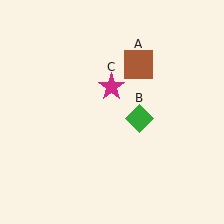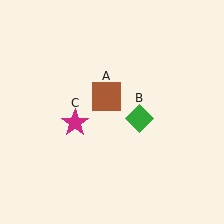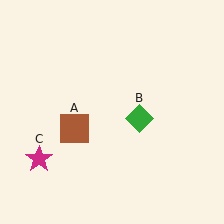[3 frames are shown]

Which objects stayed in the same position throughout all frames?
Green diamond (object B) remained stationary.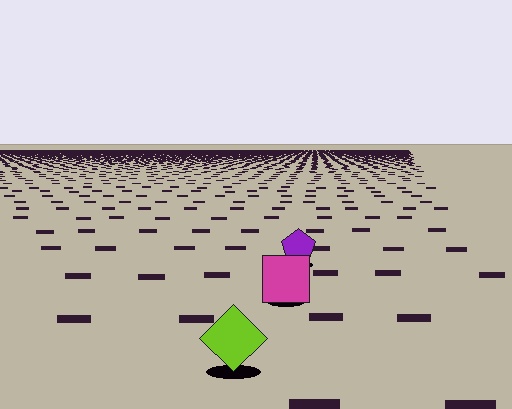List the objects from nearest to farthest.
From nearest to farthest: the lime diamond, the magenta square, the purple pentagon.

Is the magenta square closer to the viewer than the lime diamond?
No. The lime diamond is closer — you can tell from the texture gradient: the ground texture is coarser near it.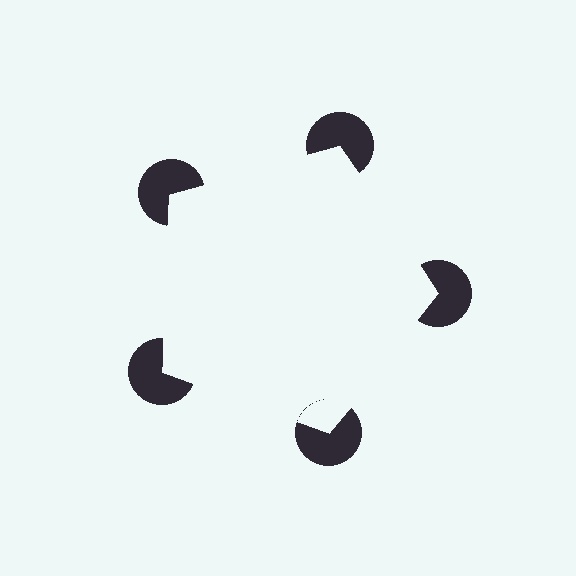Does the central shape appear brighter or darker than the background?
It typically appears slightly brighter than the background, even though no actual brightness change is drawn.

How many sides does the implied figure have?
5 sides.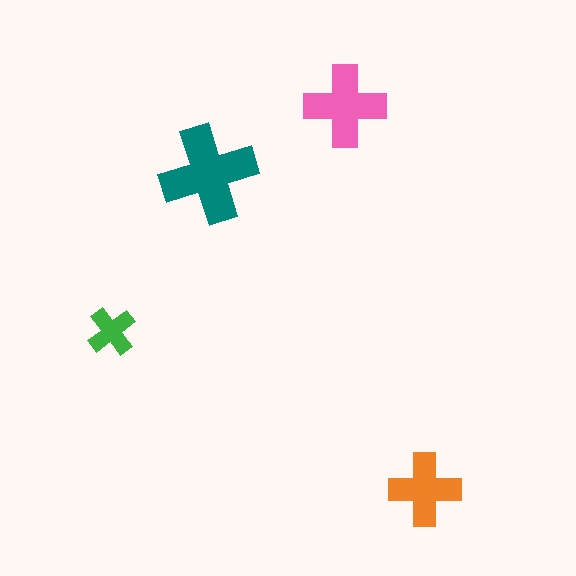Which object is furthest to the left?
The green cross is leftmost.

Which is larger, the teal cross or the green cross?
The teal one.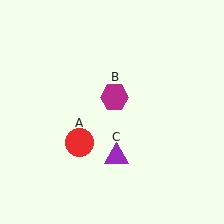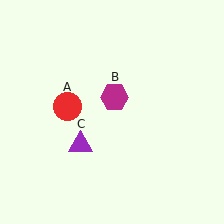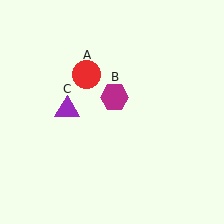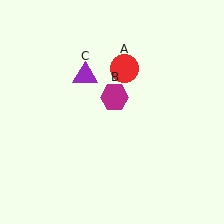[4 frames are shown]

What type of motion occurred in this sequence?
The red circle (object A), purple triangle (object C) rotated clockwise around the center of the scene.